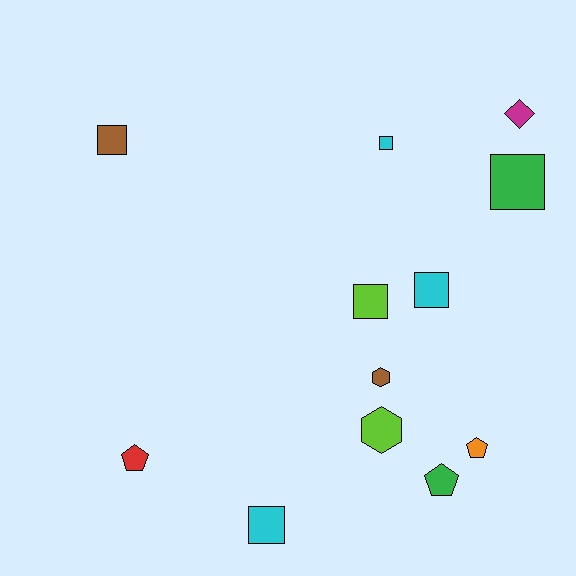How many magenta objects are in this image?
There is 1 magenta object.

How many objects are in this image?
There are 12 objects.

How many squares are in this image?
There are 6 squares.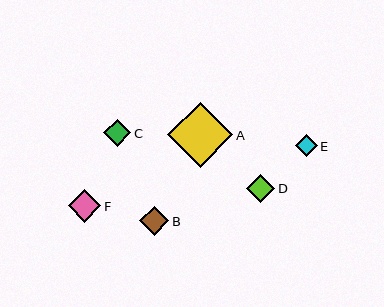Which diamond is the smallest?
Diamond E is the smallest with a size of approximately 22 pixels.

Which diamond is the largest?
Diamond A is the largest with a size of approximately 65 pixels.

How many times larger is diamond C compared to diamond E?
Diamond C is approximately 1.3 times the size of diamond E.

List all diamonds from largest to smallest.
From largest to smallest: A, F, B, D, C, E.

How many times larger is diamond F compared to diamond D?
Diamond F is approximately 1.2 times the size of diamond D.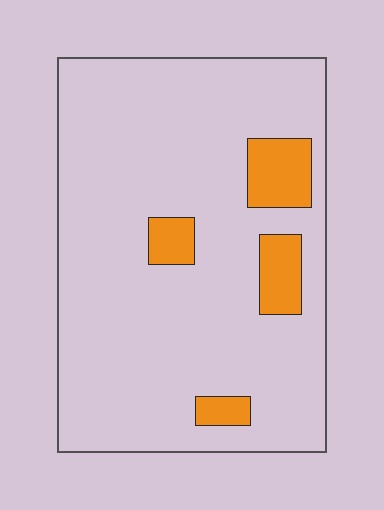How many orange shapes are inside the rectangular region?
4.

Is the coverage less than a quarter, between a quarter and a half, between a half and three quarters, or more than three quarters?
Less than a quarter.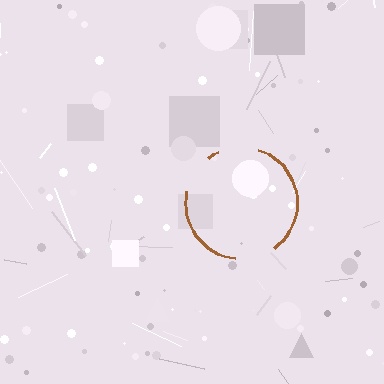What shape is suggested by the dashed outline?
The dashed outline suggests a circle.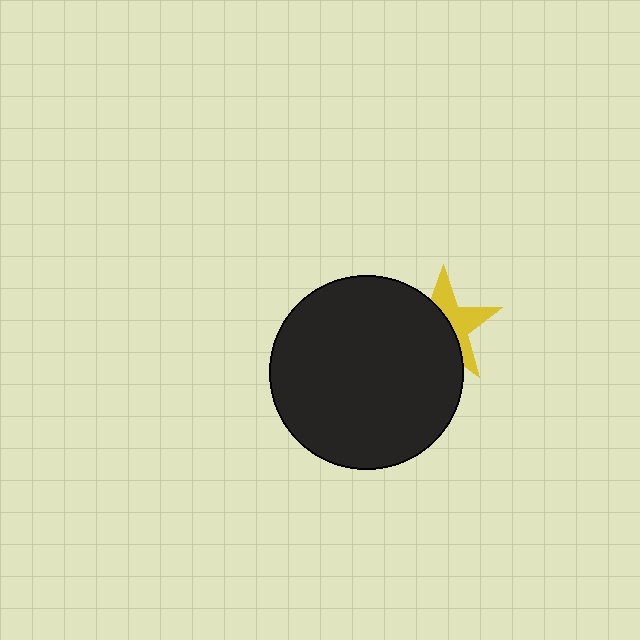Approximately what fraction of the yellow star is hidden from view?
Roughly 55% of the yellow star is hidden behind the black circle.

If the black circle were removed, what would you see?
You would see the complete yellow star.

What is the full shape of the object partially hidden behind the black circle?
The partially hidden object is a yellow star.